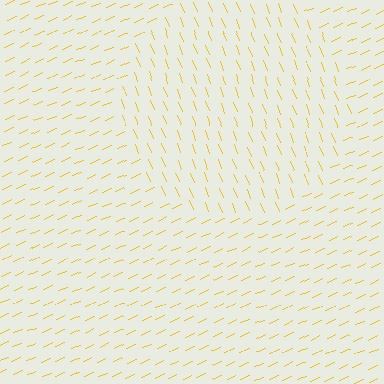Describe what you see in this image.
The image is filled with small yellow line segments. A circle region in the image has lines oriented differently from the surrounding lines, creating a visible texture boundary.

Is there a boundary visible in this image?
Yes, there is a texture boundary formed by a change in line orientation.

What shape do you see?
I see a circle.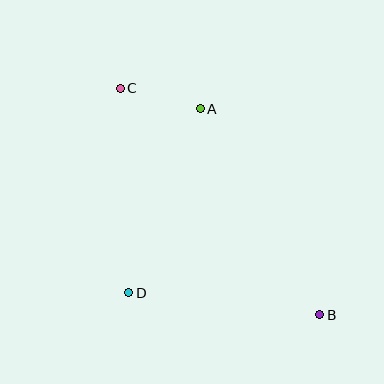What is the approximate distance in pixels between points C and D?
The distance between C and D is approximately 205 pixels.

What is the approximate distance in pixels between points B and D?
The distance between B and D is approximately 192 pixels.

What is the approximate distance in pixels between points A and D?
The distance between A and D is approximately 197 pixels.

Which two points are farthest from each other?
Points B and C are farthest from each other.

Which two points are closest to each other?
Points A and C are closest to each other.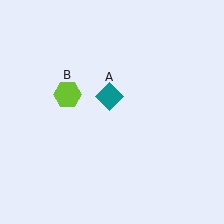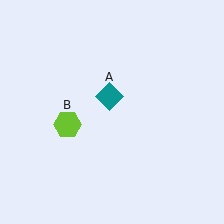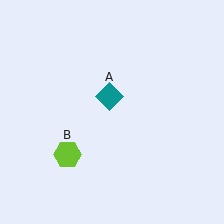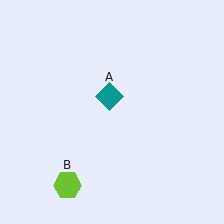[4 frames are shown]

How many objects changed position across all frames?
1 object changed position: lime hexagon (object B).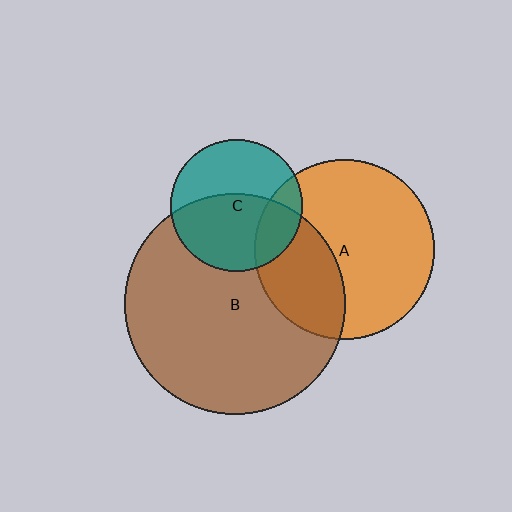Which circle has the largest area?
Circle B (brown).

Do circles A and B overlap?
Yes.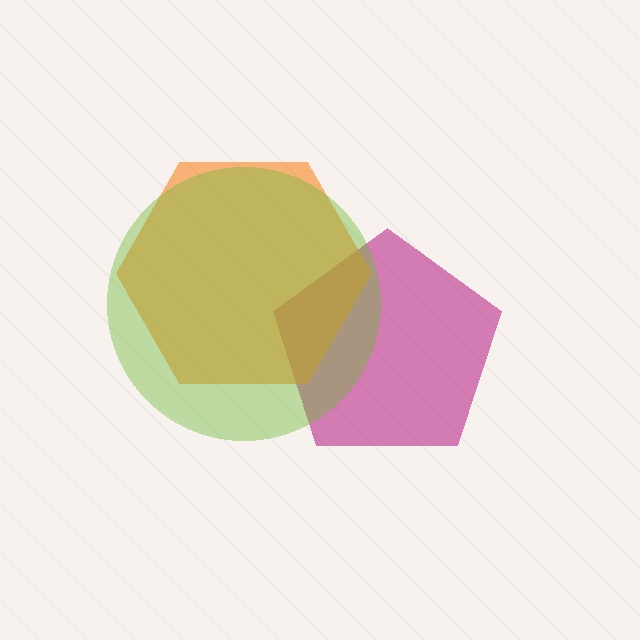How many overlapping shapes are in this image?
There are 3 overlapping shapes in the image.